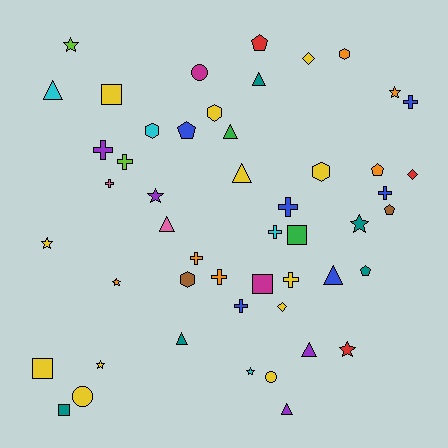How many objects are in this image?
There are 50 objects.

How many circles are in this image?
There are 3 circles.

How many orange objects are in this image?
There are 6 orange objects.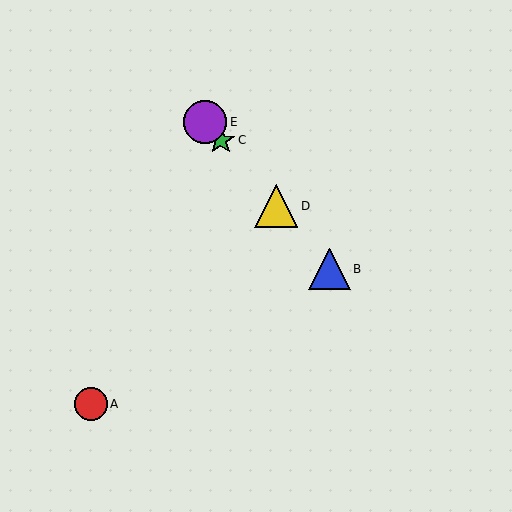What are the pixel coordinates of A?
Object A is at (91, 404).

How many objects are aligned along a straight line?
4 objects (B, C, D, E) are aligned along a straight line.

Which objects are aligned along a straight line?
Objects B, C, D, E are aligned along a straight line.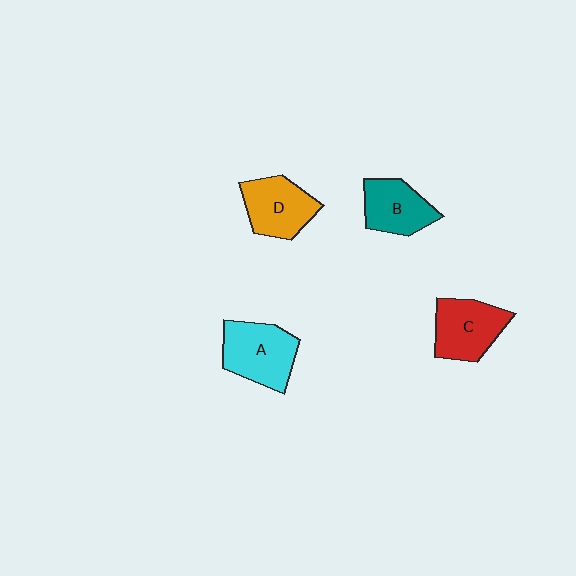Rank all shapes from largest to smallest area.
From largest to smallest: A (cyan), C (red), D (orange), B (teal).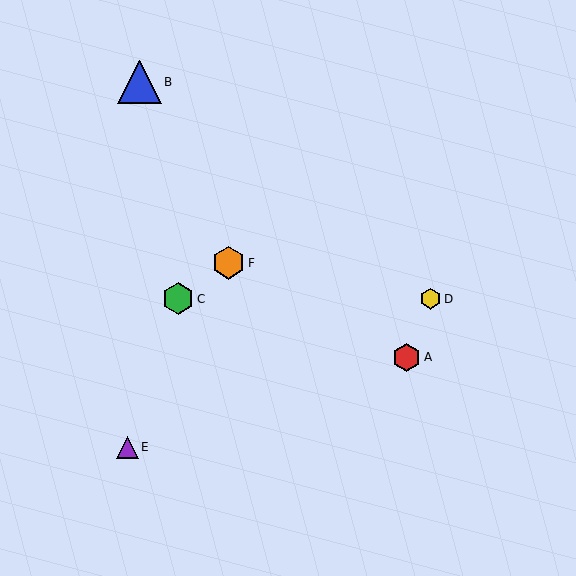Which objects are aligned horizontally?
Objects C, D are aligned horizontally.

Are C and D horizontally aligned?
Yes, both are at y≈299.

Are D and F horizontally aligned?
No, D is at y≈299 and F is at y≈263.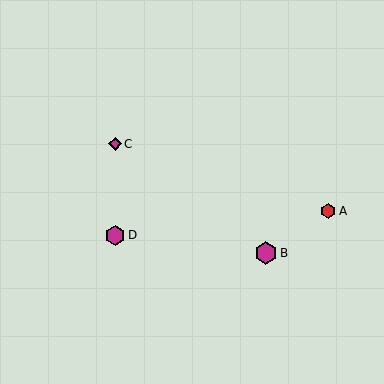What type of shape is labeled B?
Shape B is a magenta hexagon.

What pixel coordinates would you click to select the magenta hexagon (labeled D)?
Click at (115, 235) to select the magenta hexagon D.